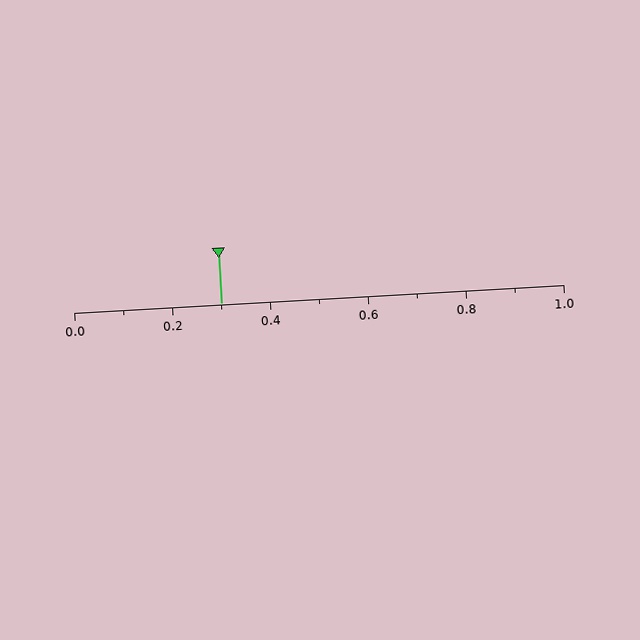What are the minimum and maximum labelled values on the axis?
The axis runs from 0.0 to 1.0.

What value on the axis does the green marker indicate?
The marker indicates approximately 0.3.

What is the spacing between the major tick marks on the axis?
The major ticks are spaced 0.2 apart.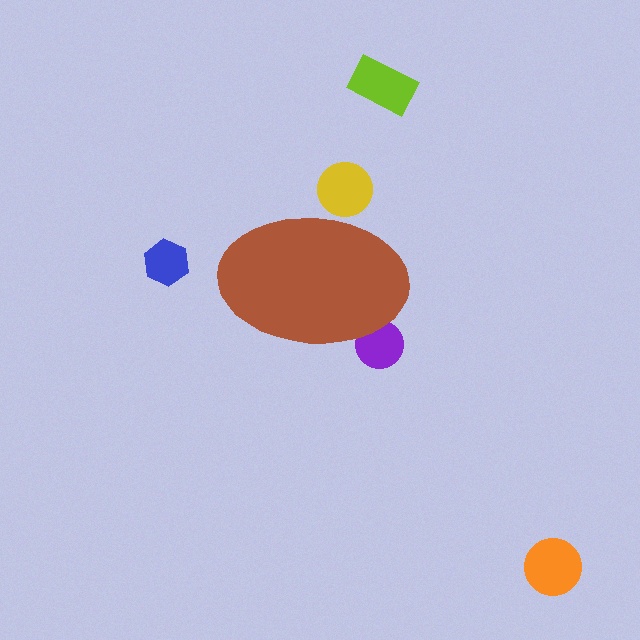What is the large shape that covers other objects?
A brown ellipse.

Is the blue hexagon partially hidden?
No, the blue hexagon is fully visible.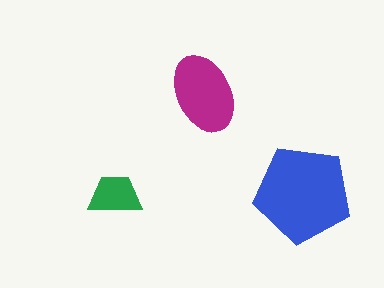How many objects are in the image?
There are 3 objects in the image.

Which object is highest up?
The magenta ellipse is topmost.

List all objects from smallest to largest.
The green trapezoid, the magenta ellipse, the blue pentagon.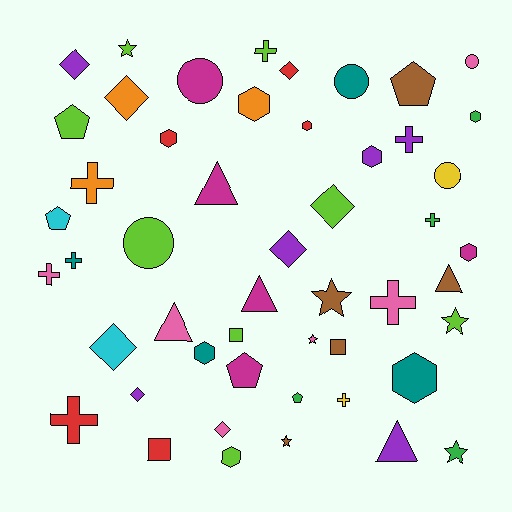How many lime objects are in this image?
There are 8 lime objects.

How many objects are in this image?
There are 50 objects.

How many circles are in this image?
There are 5 circles.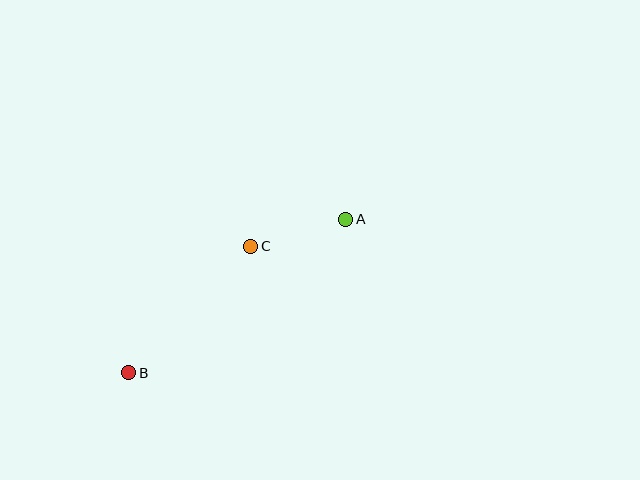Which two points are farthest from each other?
Points A and B are farthest from each other.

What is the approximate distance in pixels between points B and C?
The distance between B and C is approximately 175 pixels.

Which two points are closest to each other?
Points A and C are closest to each other.